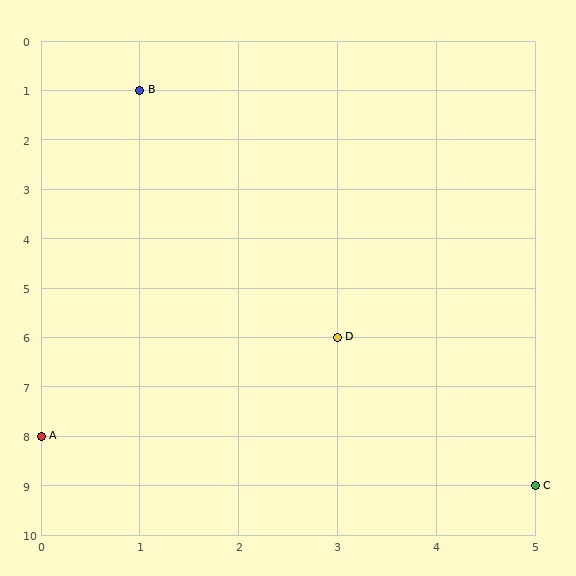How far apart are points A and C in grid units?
Points A and C are 5 columns and 1 row apart (about 5.1 grid units diagonally).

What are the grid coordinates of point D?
Point D is at grid coordinates (3, 6).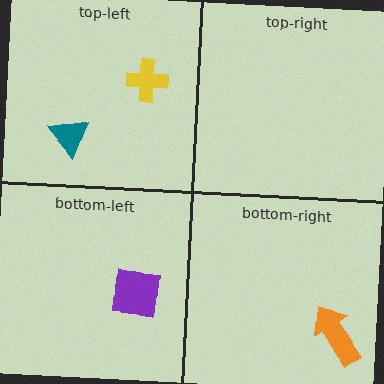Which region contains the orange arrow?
The bottom-right region.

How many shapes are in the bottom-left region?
1.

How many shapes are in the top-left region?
2.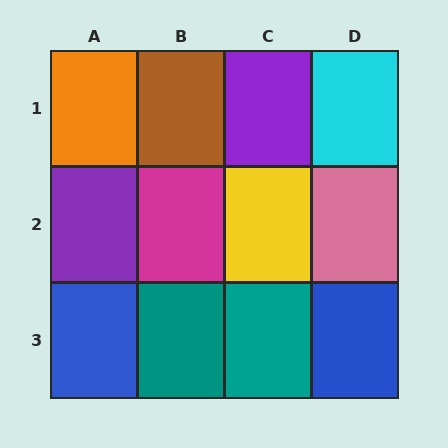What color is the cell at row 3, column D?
Blue.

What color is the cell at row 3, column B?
Teal.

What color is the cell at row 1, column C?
Purple.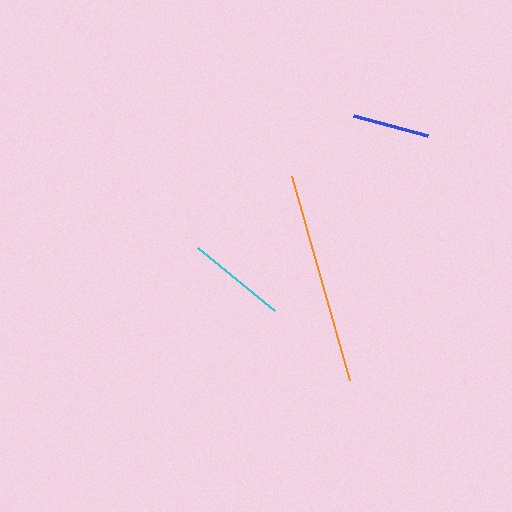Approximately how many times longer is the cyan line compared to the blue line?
The cyan line is approximately 1.3 times the length of the blue line.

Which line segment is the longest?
The orange line is the longest at approximately 212 pixels.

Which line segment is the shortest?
The blue line is the shortest at approximately 77 pixels.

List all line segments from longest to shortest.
From longest to shortest: orange, cyan, blue.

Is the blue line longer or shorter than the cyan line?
The cyan line is longer than the blue line.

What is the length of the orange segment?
The orange segment is approximately 212 pixels long.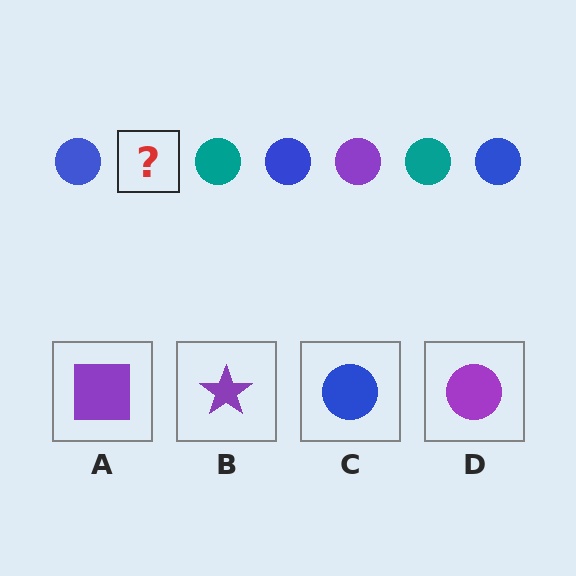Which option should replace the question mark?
Option D.